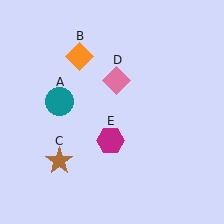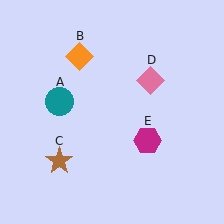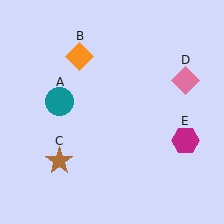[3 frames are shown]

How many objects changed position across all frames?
2 objects changed position: pink diamond (object D), magenta hexagon (object E).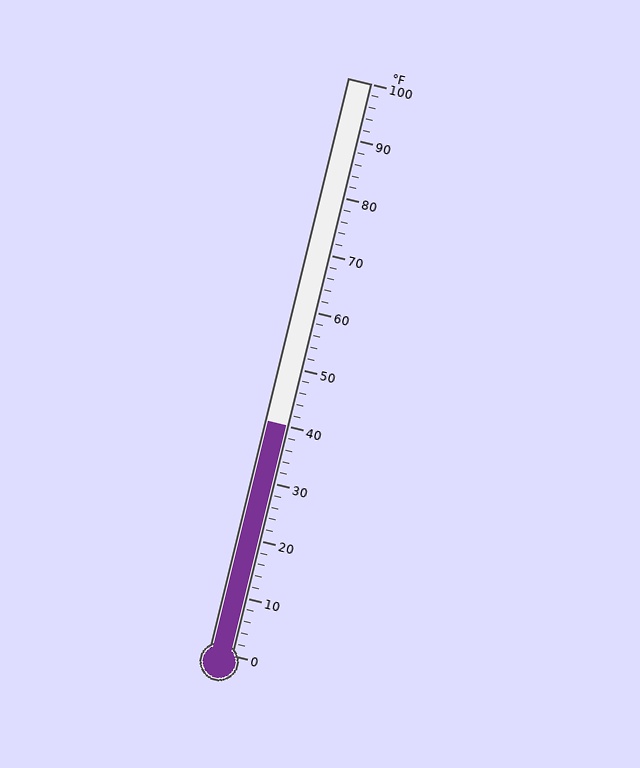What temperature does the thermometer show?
The thermometer shows approximately 40°F.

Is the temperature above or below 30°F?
The temperature is above 30°F.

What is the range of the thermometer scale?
The thermometer scale ranges from 0°F to 100°F.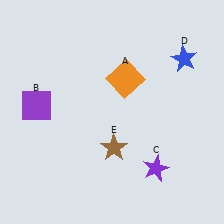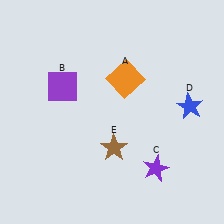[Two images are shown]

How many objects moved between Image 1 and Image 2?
2 objects moved between the two images.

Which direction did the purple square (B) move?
The purple square (B) moved right.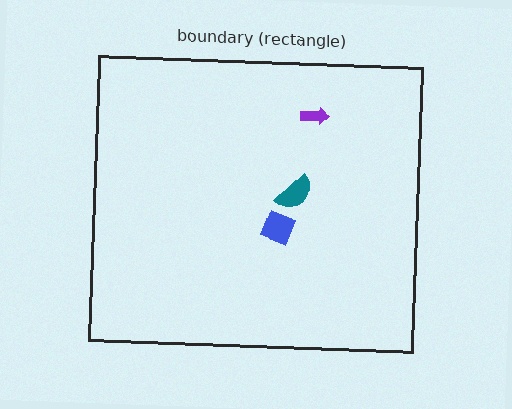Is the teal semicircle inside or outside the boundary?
Inside.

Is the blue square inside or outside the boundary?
Inside.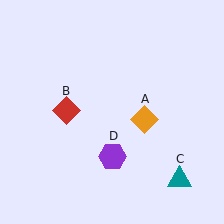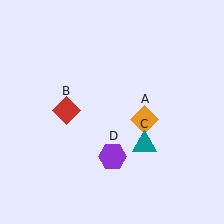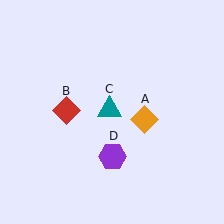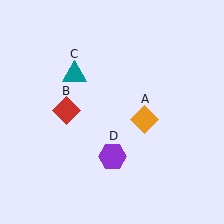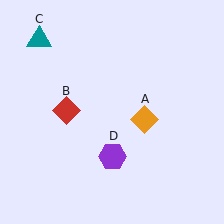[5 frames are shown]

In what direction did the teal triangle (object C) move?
The teal triangle (object C) moved up and to the left.